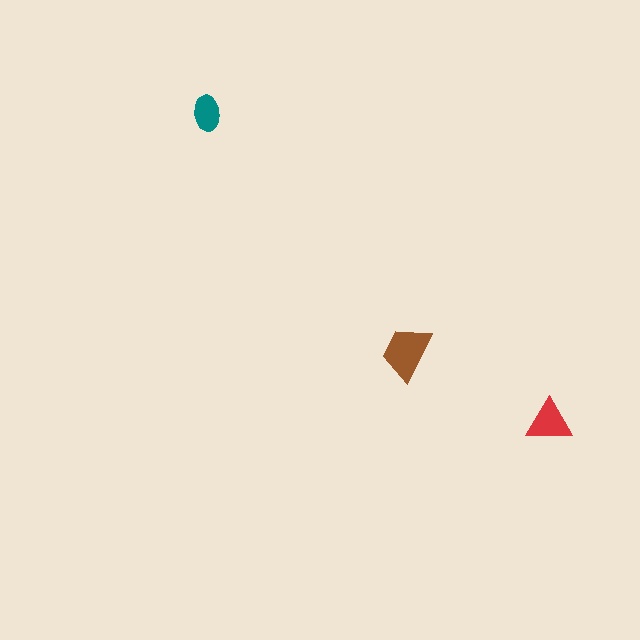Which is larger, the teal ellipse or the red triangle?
The red triangle.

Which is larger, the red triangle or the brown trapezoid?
The brown trapezoid.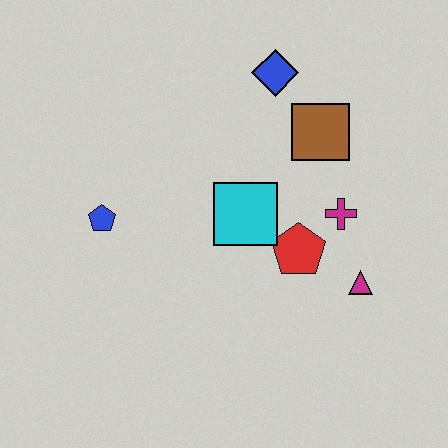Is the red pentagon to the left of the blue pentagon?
No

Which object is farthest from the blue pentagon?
The magenta triangle is farthest from the blue pentagon.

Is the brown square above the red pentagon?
Yes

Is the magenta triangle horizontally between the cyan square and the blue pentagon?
No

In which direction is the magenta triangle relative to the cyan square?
The magenta triangle is to the right of the cyan square.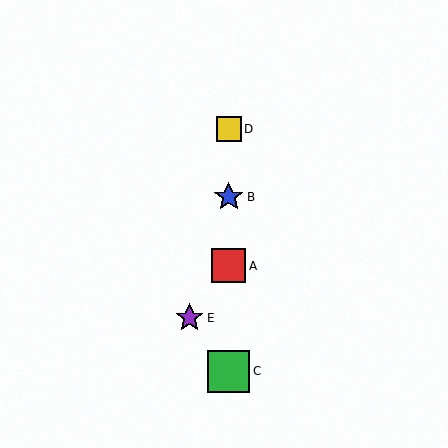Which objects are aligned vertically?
Objects A, B, C, D are aligned vertically.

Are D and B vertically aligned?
Yes, both are at x≈229.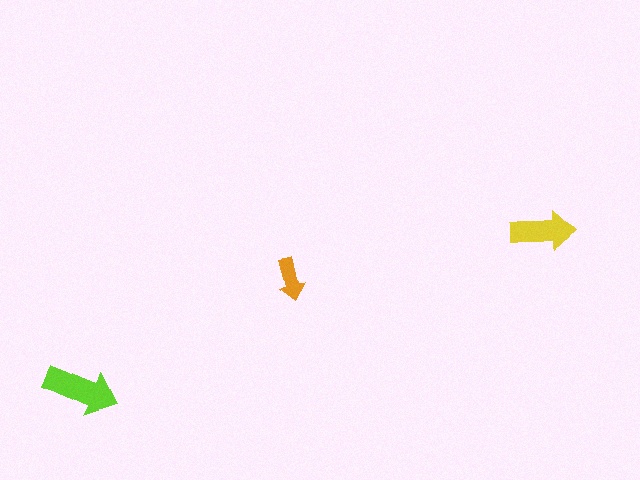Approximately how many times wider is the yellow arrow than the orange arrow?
About 1.5 times wider.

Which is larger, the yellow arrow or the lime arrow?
The lime one.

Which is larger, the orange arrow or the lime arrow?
The lime one.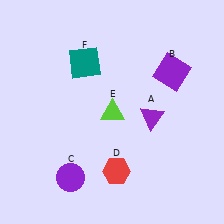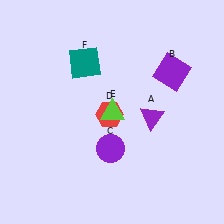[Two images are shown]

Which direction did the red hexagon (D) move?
The red hexagon (D) moved up.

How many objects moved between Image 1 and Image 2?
2 objects moved between the two images.